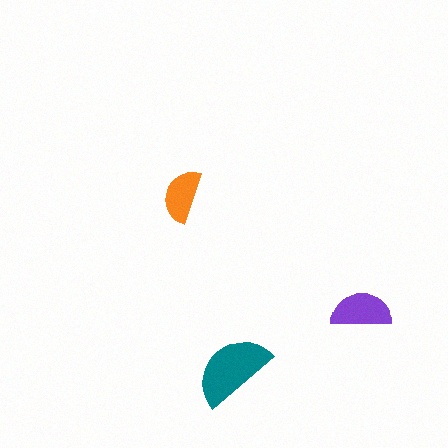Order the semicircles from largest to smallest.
the teal one, the purple one, the orange one.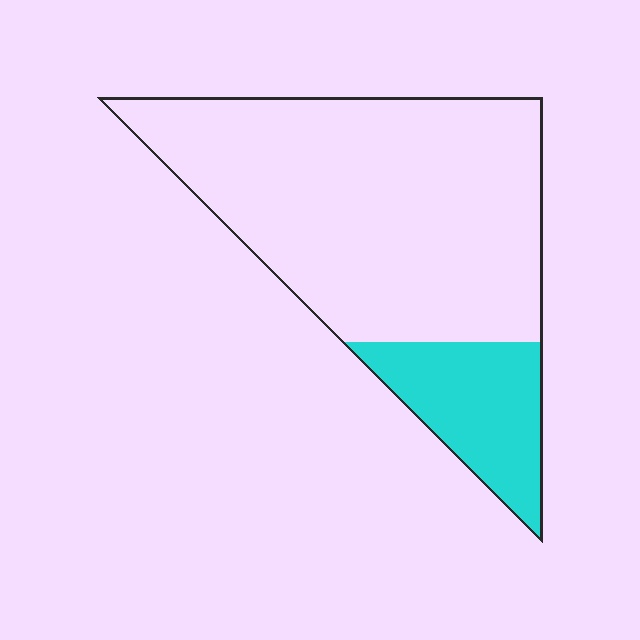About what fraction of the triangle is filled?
About one fifth (1/5).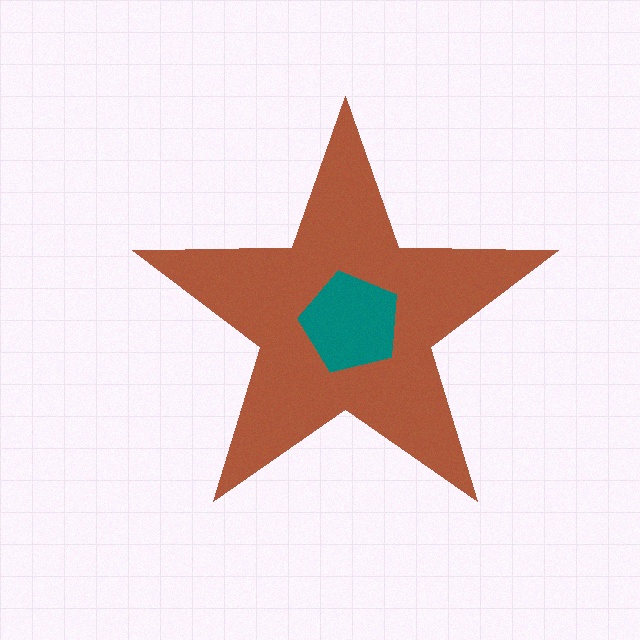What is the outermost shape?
The brown star.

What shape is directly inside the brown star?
The teal pentagon.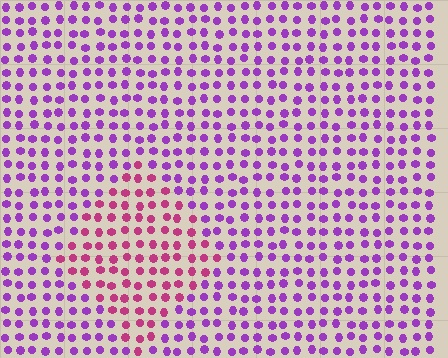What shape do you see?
I see a diamond.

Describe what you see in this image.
The image is filled with small purple elements in a uniform arrangement. A diamond-shaped region is visible where the elements are tinted to a slightly different hue, forming a subtle color boundary.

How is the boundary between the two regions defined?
The boundary is defined purely by a slight shift in hue (about 44 degrees). Spacing, size, and orientation are identical on both sides.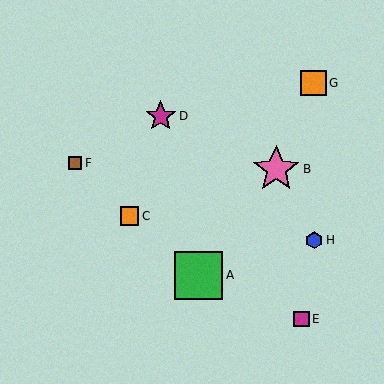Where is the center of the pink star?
The center of the pink star is at (276, 169).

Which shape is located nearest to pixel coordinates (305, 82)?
The orange square (labeled G) at (313, 83) is nearest to that location.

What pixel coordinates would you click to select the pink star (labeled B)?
Click at (276, 169) to select the pink star B.